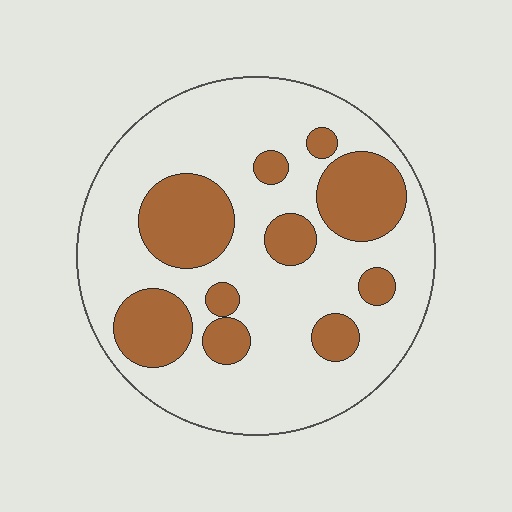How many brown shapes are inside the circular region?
10.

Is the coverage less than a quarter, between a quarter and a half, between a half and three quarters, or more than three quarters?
Between a quarter and a half.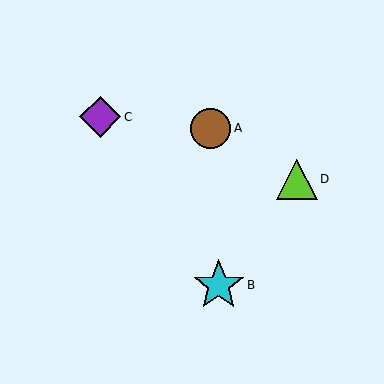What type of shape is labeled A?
Shape A is a brown circle.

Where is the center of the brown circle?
The center of the brown circle is at (211, 128).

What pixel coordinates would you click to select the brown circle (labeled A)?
Click at (211, 128) to select the brown circle A.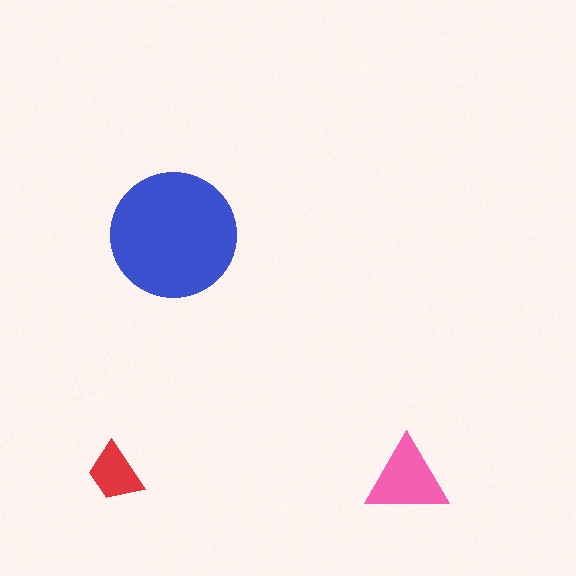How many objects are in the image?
There are 3 objects in the image.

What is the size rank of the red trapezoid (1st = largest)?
3rd.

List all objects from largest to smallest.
The blue circle, the pink triangle, the red trapezoid.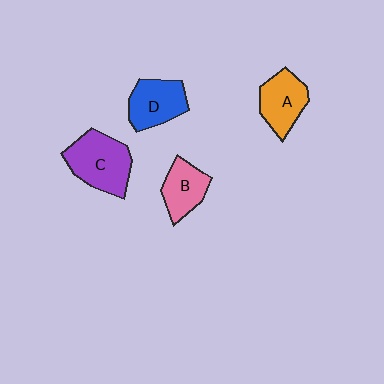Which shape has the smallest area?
Shape B (pink).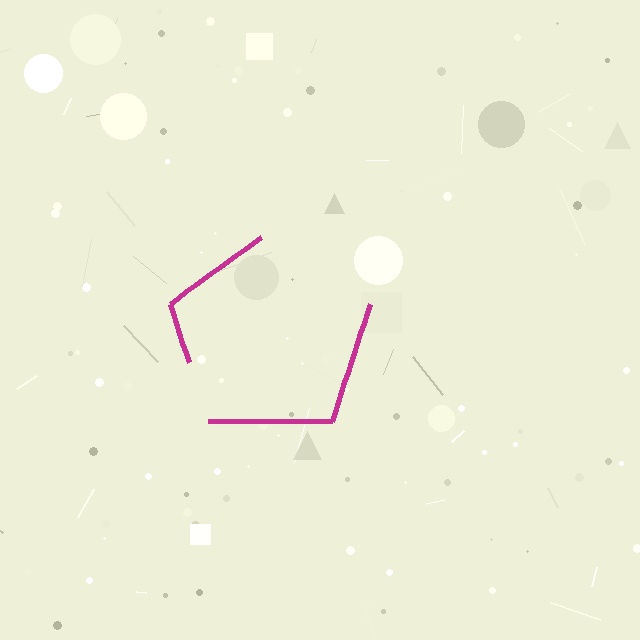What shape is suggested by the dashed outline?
The dashed outline suggests a pentagon.